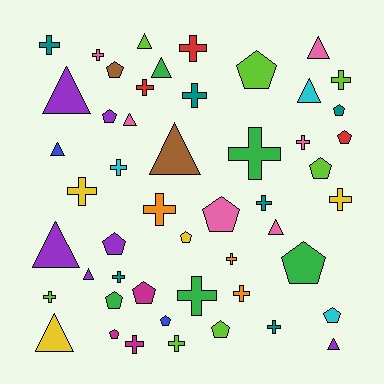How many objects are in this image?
There are 50 objects.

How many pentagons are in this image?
There are 16 pentagons.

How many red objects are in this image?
There are 3 red objects.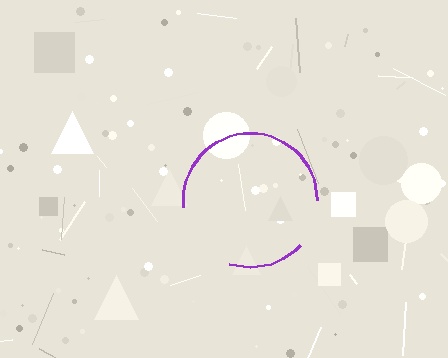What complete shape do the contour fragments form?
The contour fragments form a circle.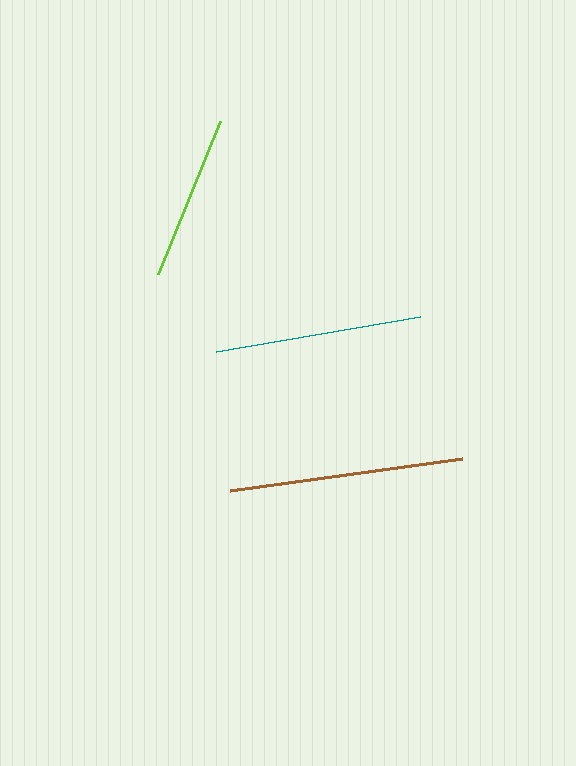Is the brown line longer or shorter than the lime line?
The brown line is longer than the lime line.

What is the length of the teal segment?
The teal segment is approximately 207 pixels long.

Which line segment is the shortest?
The lime line is the shortest at approximately 165 pixels.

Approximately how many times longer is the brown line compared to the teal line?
The brown line is approximately 1.1 times the length of the teal line.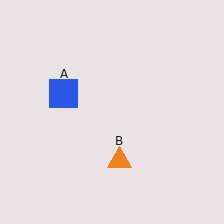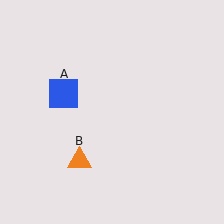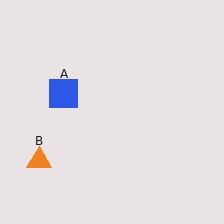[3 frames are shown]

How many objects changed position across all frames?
1 object changed position: orange triangle (object B).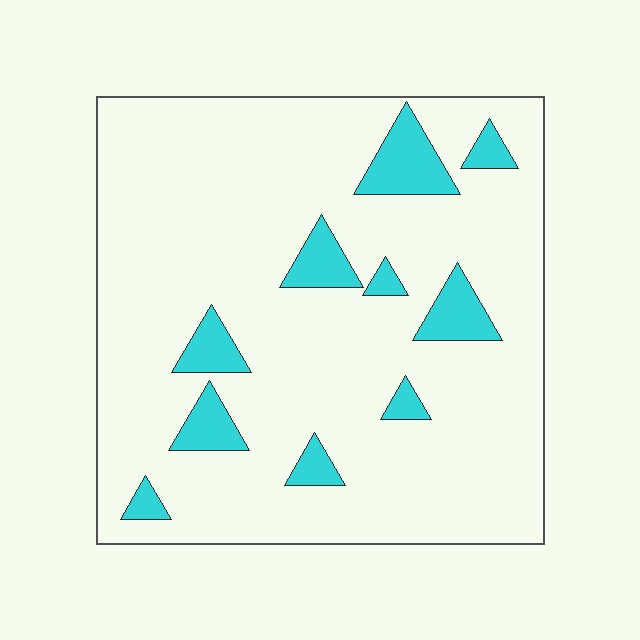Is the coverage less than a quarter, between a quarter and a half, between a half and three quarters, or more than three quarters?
Less than a quarter.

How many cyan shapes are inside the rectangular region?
10.